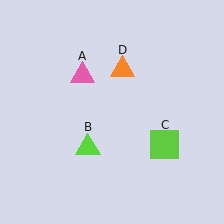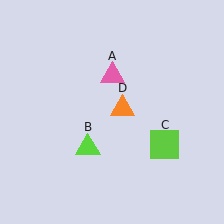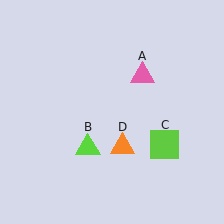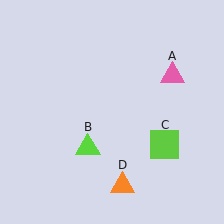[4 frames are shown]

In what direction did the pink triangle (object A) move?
The pink triangle (object A) moved right.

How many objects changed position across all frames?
2 objects changed position: pink triangle (object A), orange triangle (object D).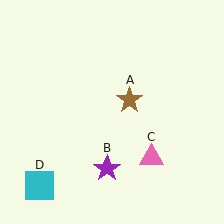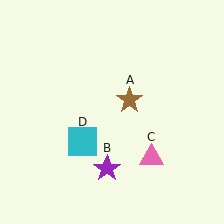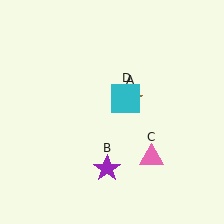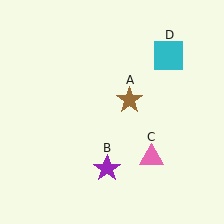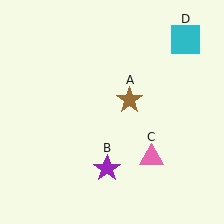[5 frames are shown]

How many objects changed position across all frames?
1 object changed position: cyan square (object D).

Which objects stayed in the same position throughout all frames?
Brown star (object A) and purple star (object B) and pink triangle (object C) remained stationary.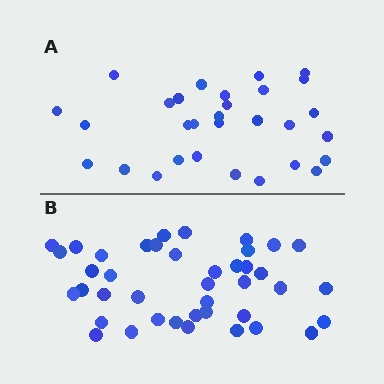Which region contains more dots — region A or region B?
Region B (the bottom region) has more dots.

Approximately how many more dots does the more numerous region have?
Region B has roughly 12 or so more dots than region A.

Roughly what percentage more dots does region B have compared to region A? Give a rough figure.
About 35% more.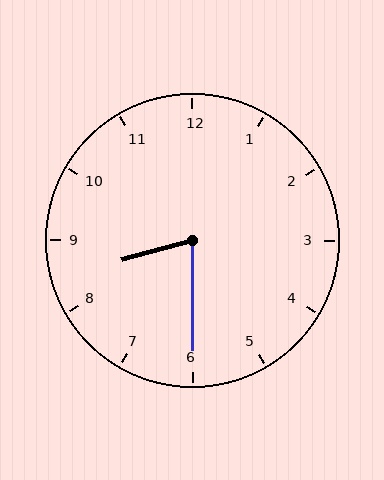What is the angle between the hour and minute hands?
Approximately 75 degrees.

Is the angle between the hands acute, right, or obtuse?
It is acute.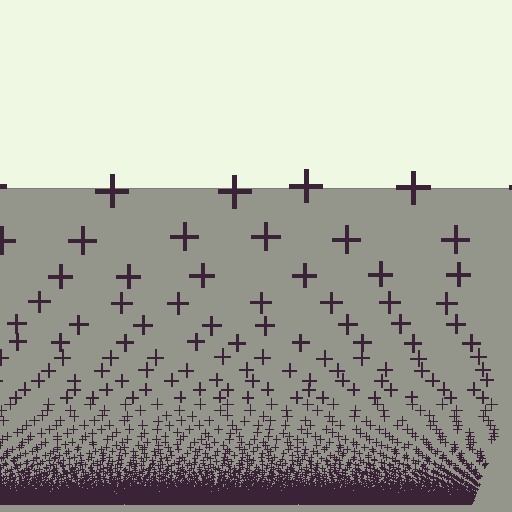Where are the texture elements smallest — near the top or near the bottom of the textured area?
Near the bottom.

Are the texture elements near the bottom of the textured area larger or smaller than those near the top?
Smaller. The gradient is inverted — elements near the bottom are smaller and denser.